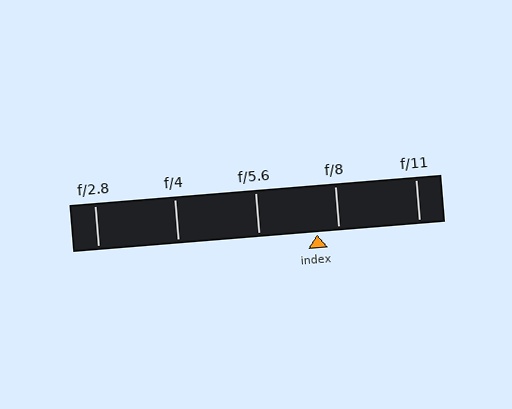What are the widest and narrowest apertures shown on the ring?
The widest aperture shown is f/2.8 and the narrowest is f/11.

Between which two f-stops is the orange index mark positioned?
The index mark is between f/5.6 and f/8.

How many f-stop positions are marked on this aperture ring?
There are 5 f-stop positions marked.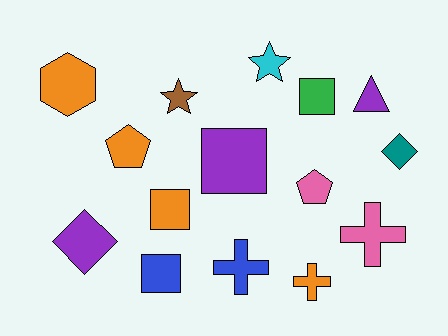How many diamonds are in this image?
There are 2 diamonds.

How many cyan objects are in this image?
There is 1 cyan object.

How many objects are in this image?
There are 15 objects.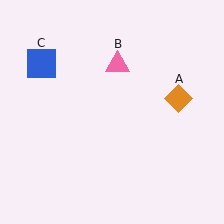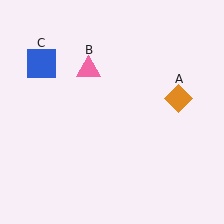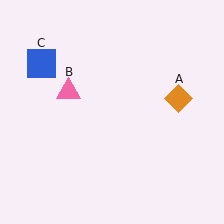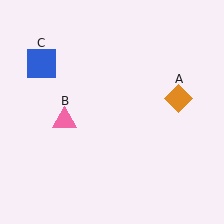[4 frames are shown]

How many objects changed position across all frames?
1 object changed position: pink triangle (object B).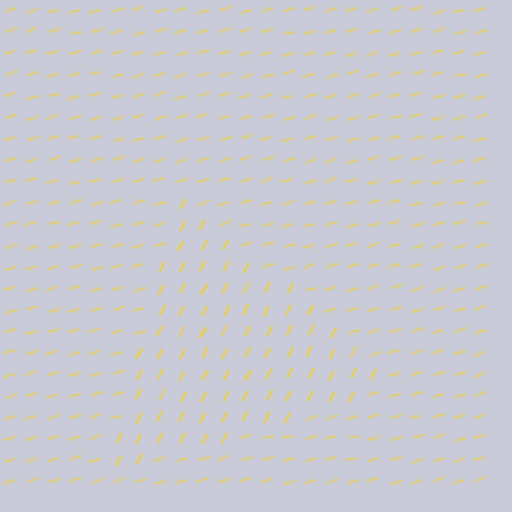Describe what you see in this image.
The image is filled with small yellow line segments. A triangle region in the image has lines oriented differently from the surrounding lines, creating a visible texture boundary.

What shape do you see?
I see a triangle.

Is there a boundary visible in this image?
Yes, there is a texture boundary formed by a change in line orientation.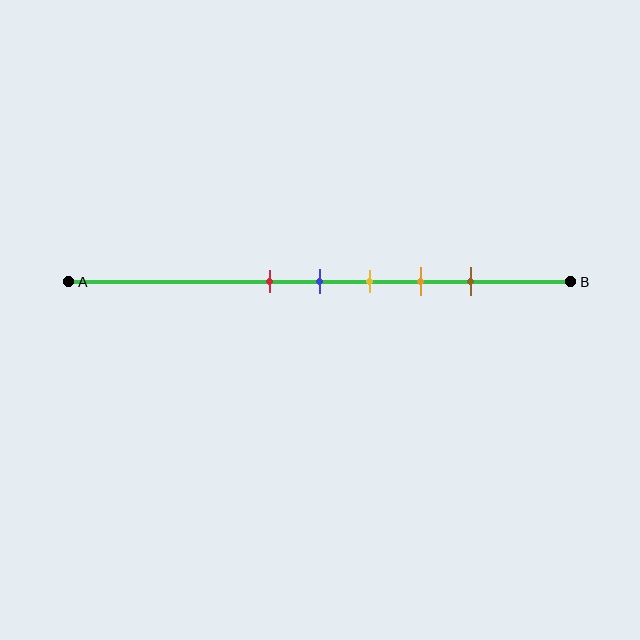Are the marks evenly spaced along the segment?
Yes, the marks are approximately evenly spaced.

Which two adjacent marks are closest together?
The red and blue marks are the closest adjacent pair.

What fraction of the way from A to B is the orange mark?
The orange mark is approximately 70% (0.7) of the way from A to B.